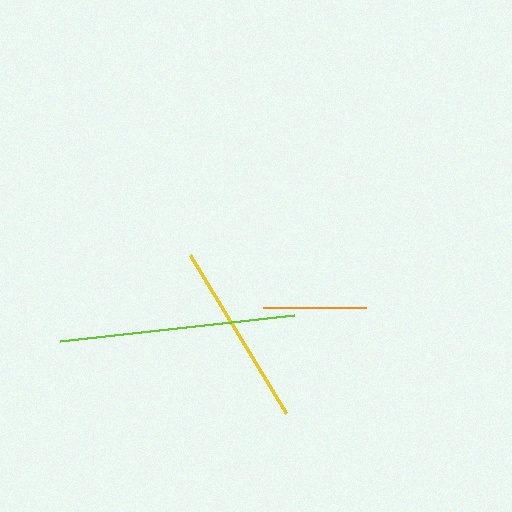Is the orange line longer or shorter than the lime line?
The lime line is longer than the orange line.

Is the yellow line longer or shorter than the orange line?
The yellow line is longer than the orange line.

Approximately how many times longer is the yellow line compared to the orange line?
The yellow line is approximately 1.8 times the length of the orange line.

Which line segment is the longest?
The lime line is the longest at approximately 236 pixels.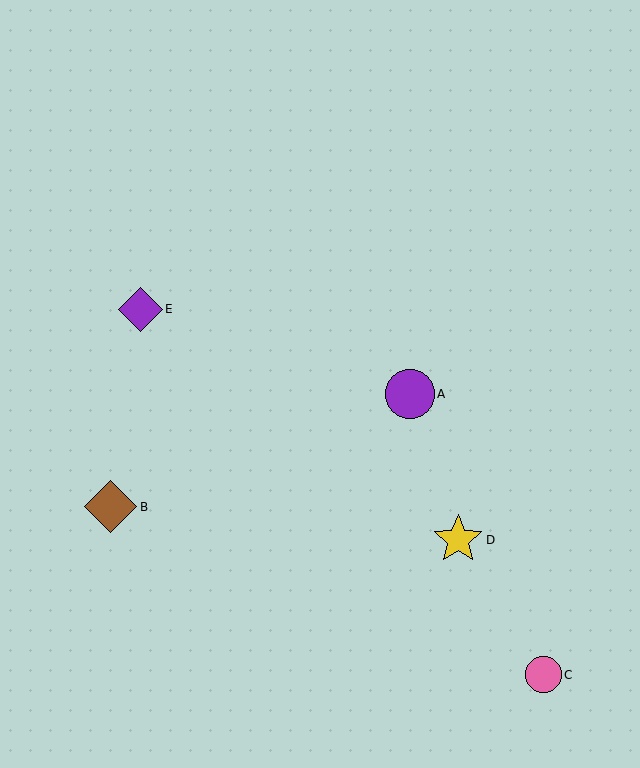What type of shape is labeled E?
Shape E is a purple diamond.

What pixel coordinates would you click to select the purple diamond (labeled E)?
Click at (140, 309) to select the purple diamond E.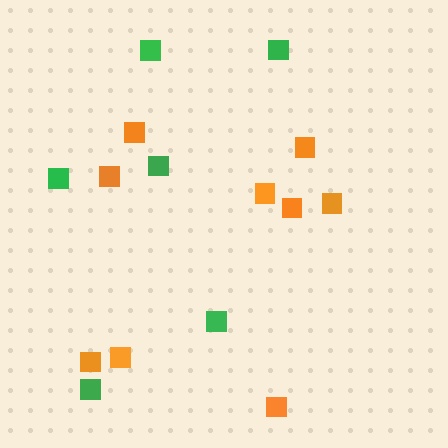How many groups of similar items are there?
There are 2 groups: one group of green squares (6) and one group of orange squares (9).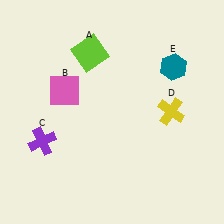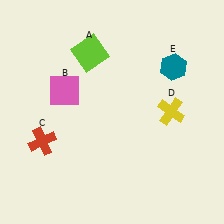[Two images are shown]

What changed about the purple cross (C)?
In Image 1, C is purple. In Image 2, it changed to red.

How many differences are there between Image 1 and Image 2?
There is 1 difference between the two images.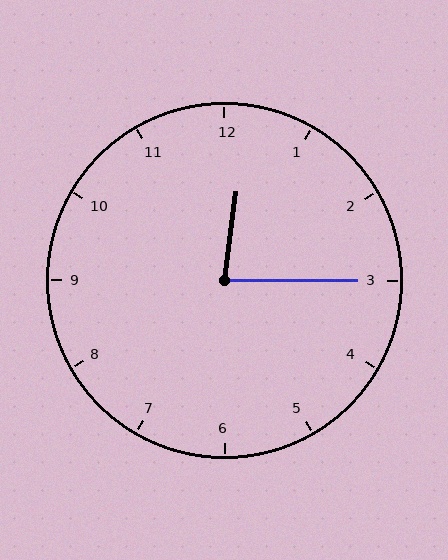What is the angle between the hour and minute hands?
Approximately 82 degrees.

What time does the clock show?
12:15.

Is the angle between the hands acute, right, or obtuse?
It is acute.